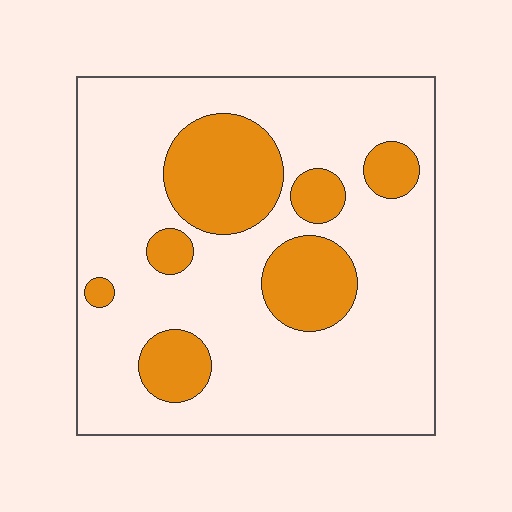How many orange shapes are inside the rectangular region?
7.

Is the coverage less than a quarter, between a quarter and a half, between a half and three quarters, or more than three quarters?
Less than a quarter.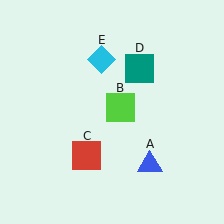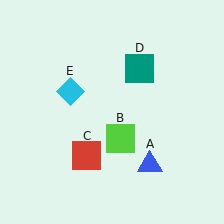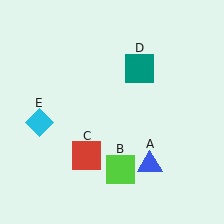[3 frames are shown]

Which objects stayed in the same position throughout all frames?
Blue triangle (object A) and red square (object C) and teal square (object D) remained stationary.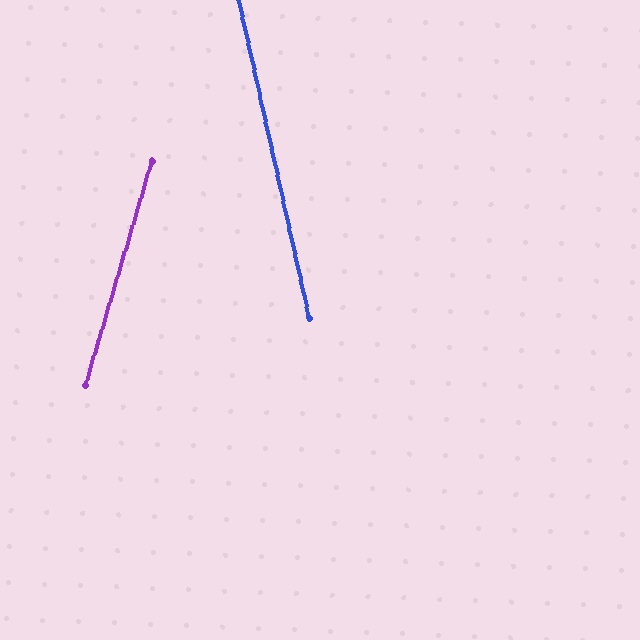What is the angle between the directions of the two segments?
Approximately 29 degrees.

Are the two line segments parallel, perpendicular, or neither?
Neither parallel nor perpendicular — they differ by about 29°.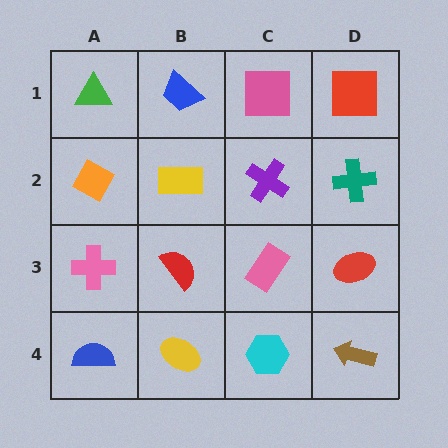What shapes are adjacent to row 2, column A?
A green triangle (row 1, column A), a pink cross (row 3, column A), a yellow rectangle (row 2, column B).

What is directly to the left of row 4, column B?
A blue semicircle.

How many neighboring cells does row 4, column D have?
2.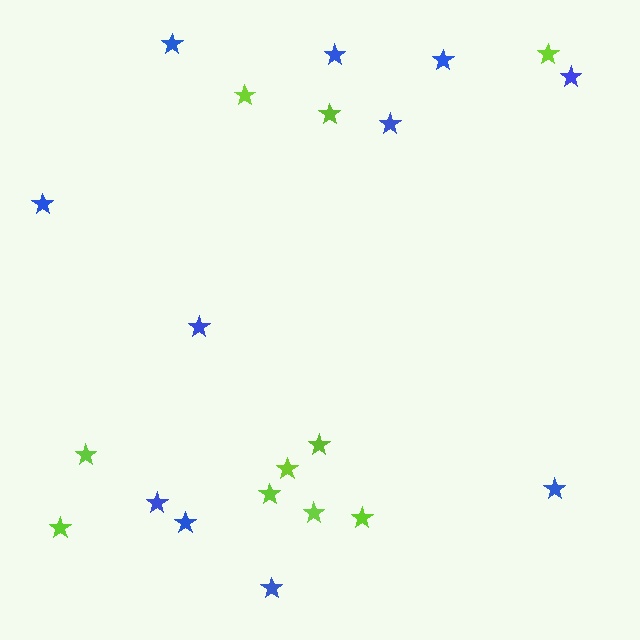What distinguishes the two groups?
There are 2 groups: one group of blue stars (11) and one group of lime stars (10).